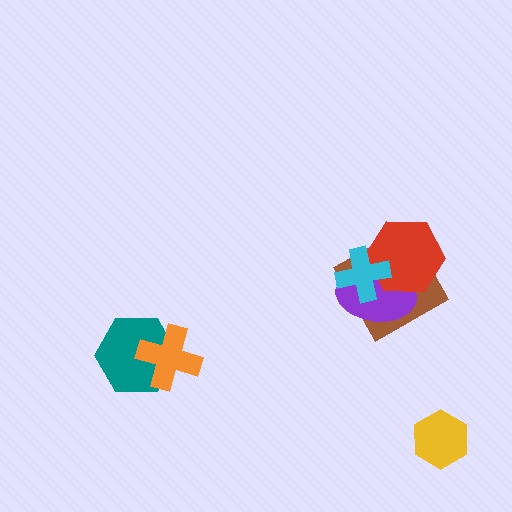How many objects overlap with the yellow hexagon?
0 objects overlap with the yellow hexagon.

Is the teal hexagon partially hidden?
Yes, it is partially covered by another shape.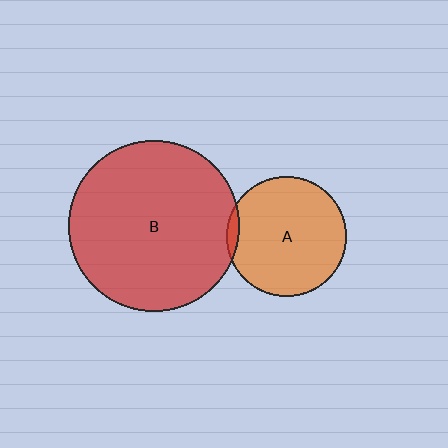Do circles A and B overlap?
Yes.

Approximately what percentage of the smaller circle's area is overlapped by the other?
Approximately 5%.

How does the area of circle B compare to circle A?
Approximately 2.0 times.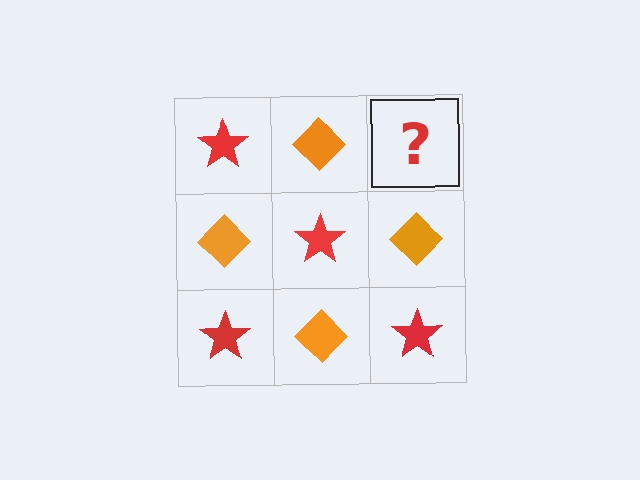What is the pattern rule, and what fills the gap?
The rule is that it alternates red star and orange diamond in a checkerboard pattern. The gap should be filled with a red star.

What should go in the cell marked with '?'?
The missing cell should contain a red star.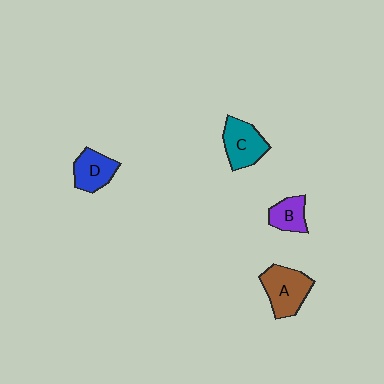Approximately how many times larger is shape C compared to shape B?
Approximately 1.5 times.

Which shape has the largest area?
Shape A (brown).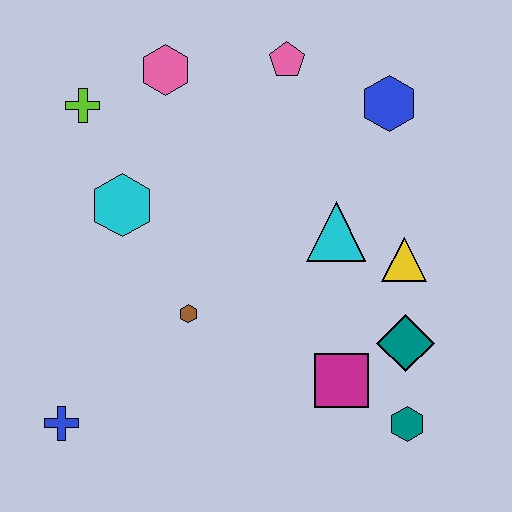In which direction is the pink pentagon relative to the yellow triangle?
The pink pentagon is above the yellow triangle.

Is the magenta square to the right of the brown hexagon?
Yes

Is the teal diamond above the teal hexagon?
Yes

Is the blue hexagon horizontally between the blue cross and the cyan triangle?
No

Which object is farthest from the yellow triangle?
The blue cross is farthest from the yellow triangle.